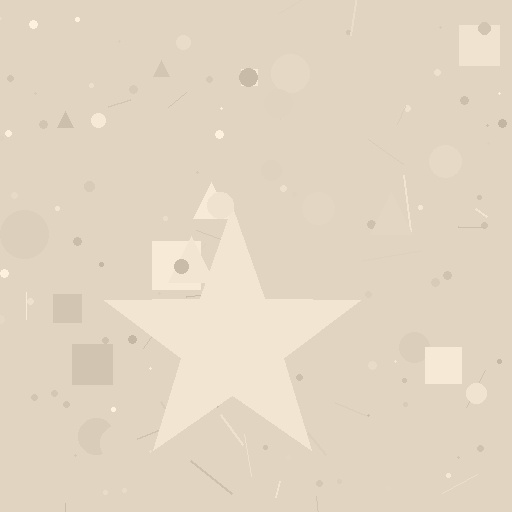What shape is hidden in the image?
A star is hidden in the image.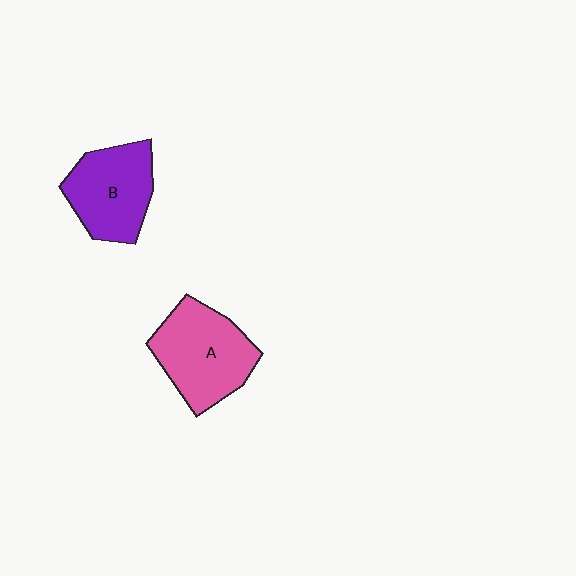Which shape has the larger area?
Shape A (pink).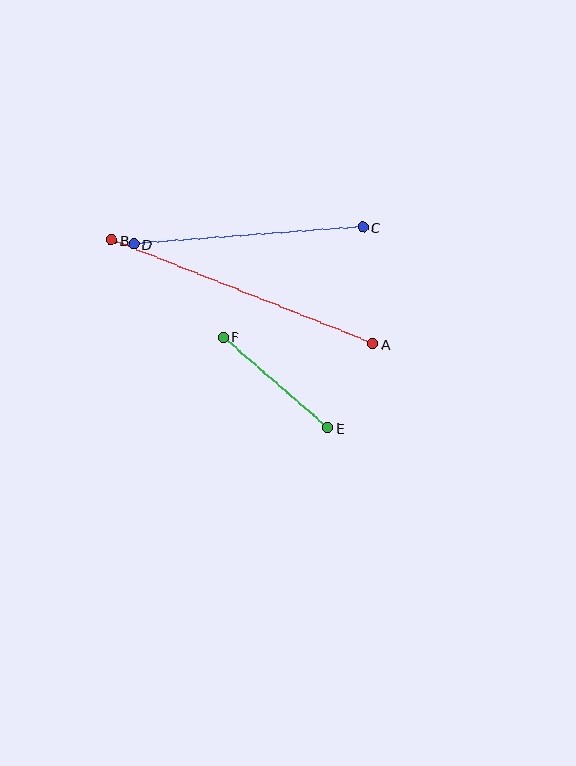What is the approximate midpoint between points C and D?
The midpoint is at approximately (248, 236) pixels.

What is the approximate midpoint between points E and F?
The midpoint is at approximately (276, 382) pixels.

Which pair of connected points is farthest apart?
Points A and B are farthest apart.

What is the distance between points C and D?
The distance is approximately 230 pixels.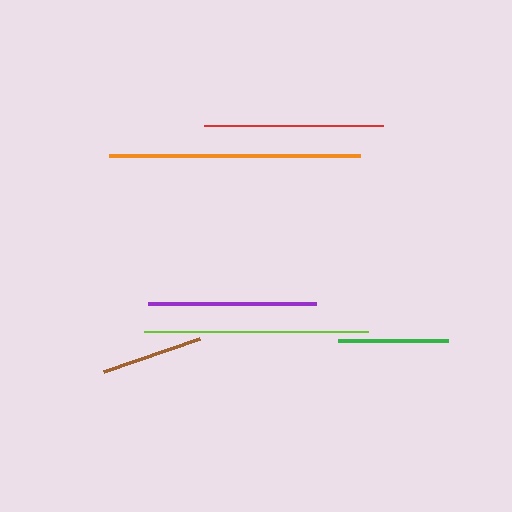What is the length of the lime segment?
The lime segment is approximately 223 pixels long.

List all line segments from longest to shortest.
From longest to shortest: orange, lime, red, purple, green, brown.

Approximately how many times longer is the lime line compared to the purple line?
The lime line is approximately 1.3 times the length of the purple line.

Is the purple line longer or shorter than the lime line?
The lime line is longer than the purple line.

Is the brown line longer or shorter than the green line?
The green line is longer than the brown line.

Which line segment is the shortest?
The brown line is the shortest at approximately 101 pixels.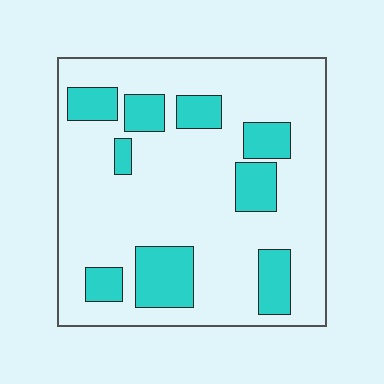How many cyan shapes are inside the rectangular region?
9.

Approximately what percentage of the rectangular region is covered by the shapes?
Approximately 25%.